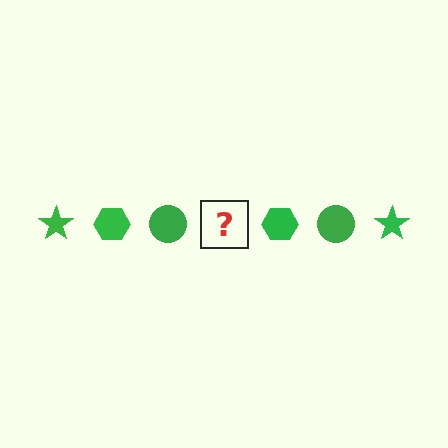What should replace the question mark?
The question mark should be replaced with a green star.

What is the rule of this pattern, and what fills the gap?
The rule is that the pattern cycles through star, hexagon, circle shapes in green. The gap should be filled with a green star.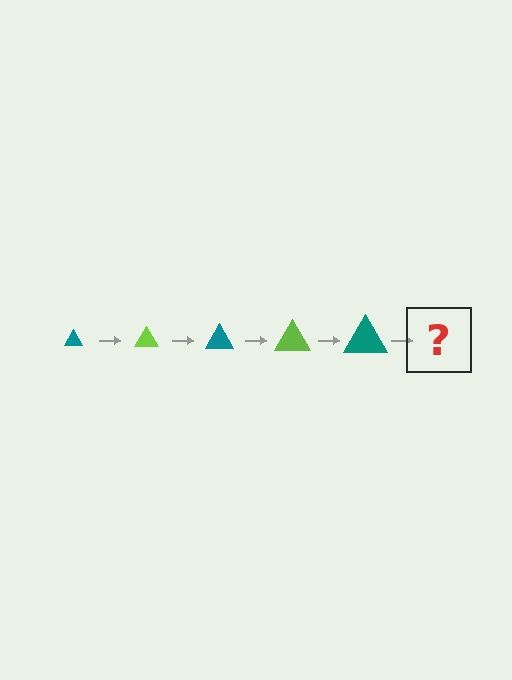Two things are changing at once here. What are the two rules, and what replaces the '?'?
The two rules are that the triangle grows larger each step and the color cycles through teal and lime. The '?' should be a lime triangle, larger than the previous one.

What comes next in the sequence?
The next element should be a lime triangle, larger than the previous one.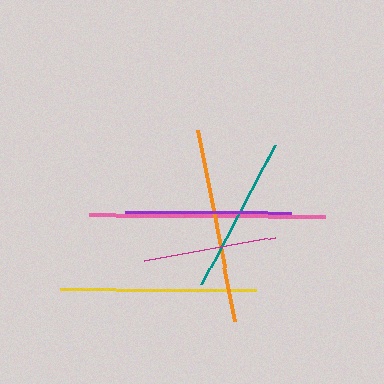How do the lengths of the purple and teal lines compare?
The purple and teal lines are approximately the same length.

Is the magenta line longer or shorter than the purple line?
The purple line is longer than the magenta line.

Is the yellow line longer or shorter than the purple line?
The yellow line is longer than the purple line.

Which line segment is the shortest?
The magenta line is the shortest at approximately 133 pixels.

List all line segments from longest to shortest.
From longest to shortest: pink, yellow, orange, purple, teal, magenta.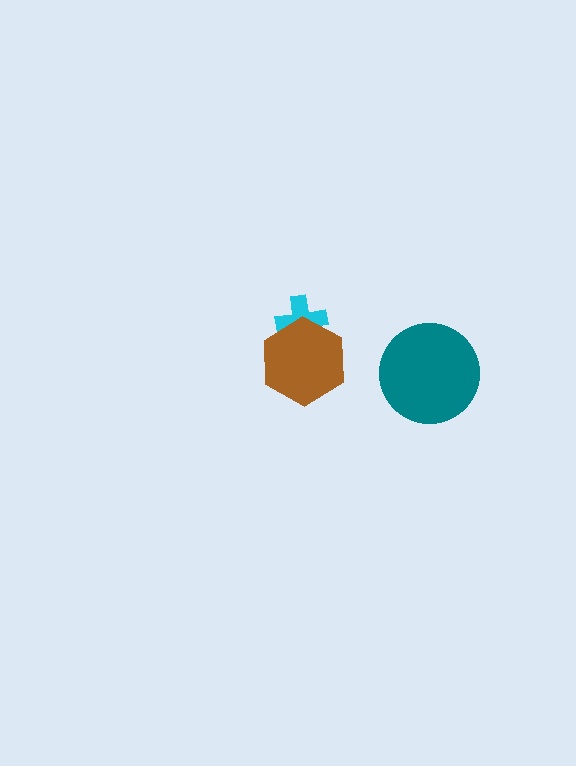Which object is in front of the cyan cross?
The brown hexagon is in front of the cyan cross.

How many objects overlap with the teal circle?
0 objects overlap with the teal circle.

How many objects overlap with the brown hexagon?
1 object overlaps with the brown hexagon.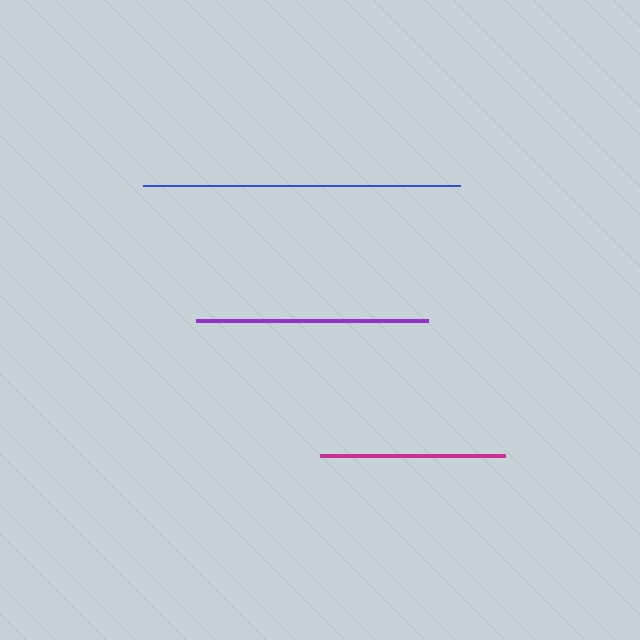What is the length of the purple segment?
The purple segment is approximately 232 pixels long.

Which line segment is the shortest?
The magenta line is the shortest at approximately 185 pixels.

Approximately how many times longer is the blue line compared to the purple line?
The blue line is approximately 1.4 times the length of the purple line.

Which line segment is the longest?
The blue line is the longest at approximately 317 pixels.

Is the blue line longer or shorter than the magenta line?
The blue line is longer than the magenta line.